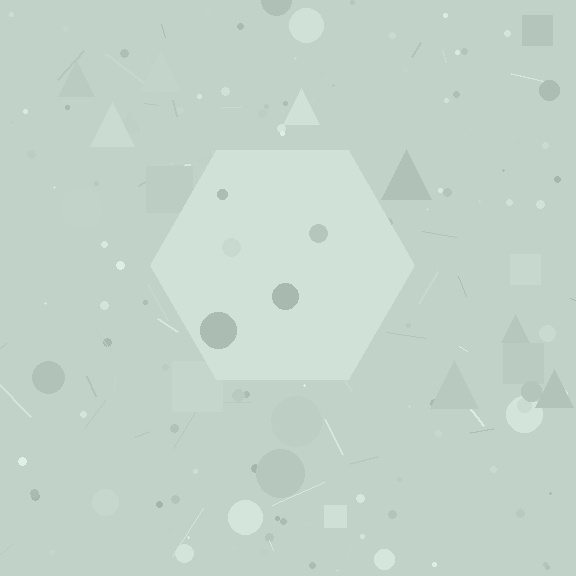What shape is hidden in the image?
A hexagon is hidden in the image.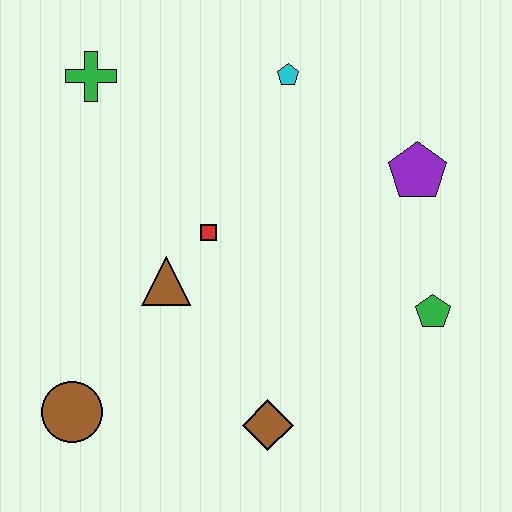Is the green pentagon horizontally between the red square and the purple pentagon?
No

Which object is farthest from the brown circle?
The purple pentagon is farthest from the brown circle.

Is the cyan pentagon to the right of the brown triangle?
Yes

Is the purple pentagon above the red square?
Yes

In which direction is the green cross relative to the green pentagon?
The green cross is to the left of the green pentagon.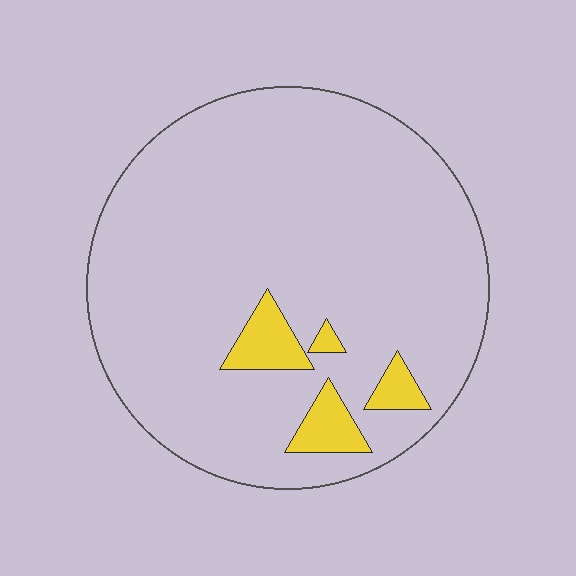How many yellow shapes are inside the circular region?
4.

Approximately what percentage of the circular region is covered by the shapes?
Approximately 10%.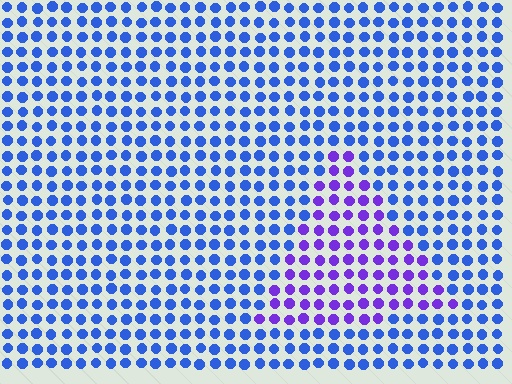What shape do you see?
I see a triangle.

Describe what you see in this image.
The image is filled with small blue elements in a uniform arrangement. A triangle-shaped region is visible where the elements are tinted to a slightly different hue, forming a subtle color boundary.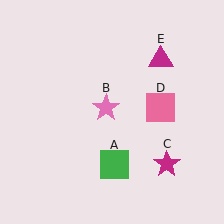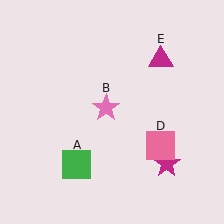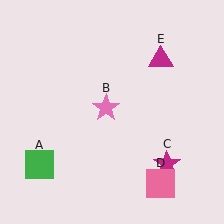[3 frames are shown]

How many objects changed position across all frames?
2 objects changed position: green square (object A), pink square (object D).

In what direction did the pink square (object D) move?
The pink square (object D) moved down.